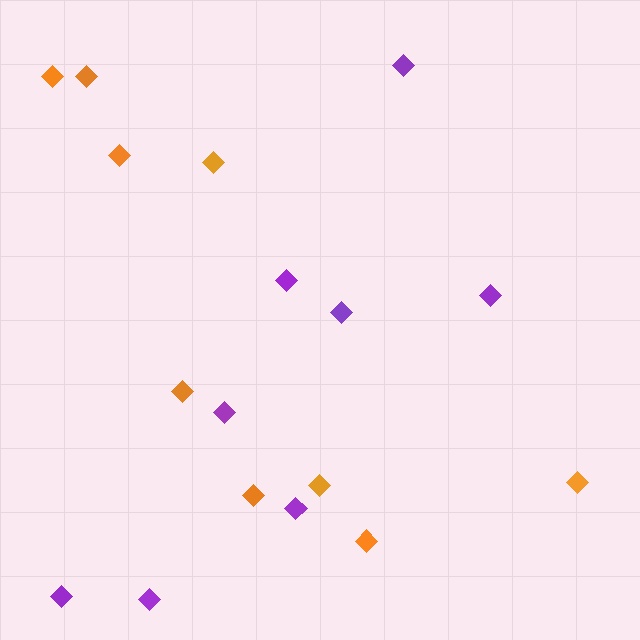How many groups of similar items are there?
There are 2 groups: one group of orange diamonds (9) and one group of purple diamonds (8).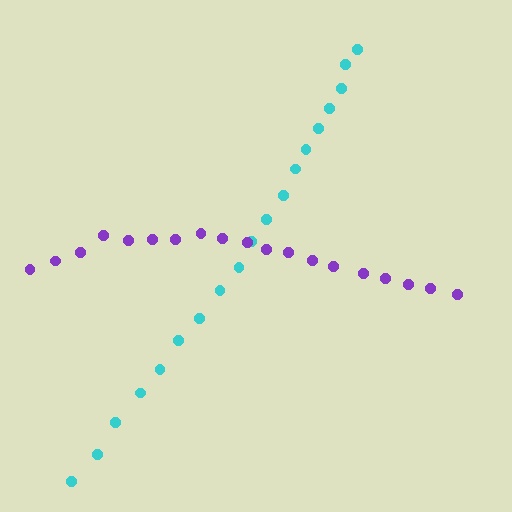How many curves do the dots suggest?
There are 2 distinct paths.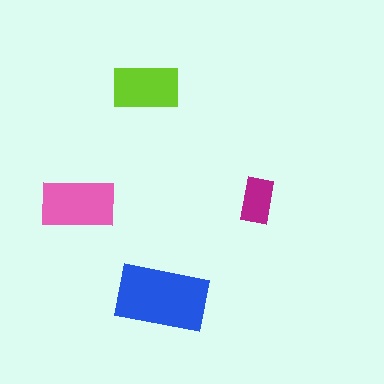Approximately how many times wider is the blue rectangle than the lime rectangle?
About 1.5 times wider.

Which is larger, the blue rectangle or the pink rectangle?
The blue one.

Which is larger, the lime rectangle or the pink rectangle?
The pink one.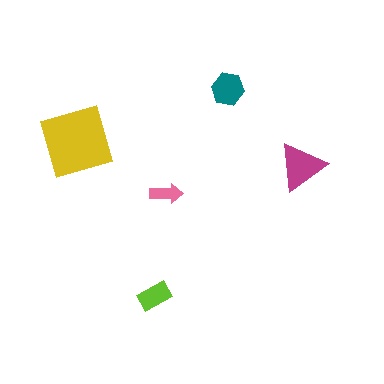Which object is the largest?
The yellow square.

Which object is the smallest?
The pink arrow.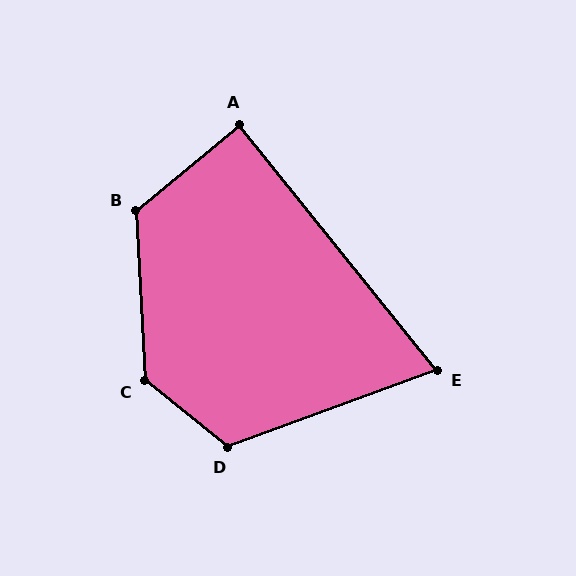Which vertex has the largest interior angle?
C, at approximately 132 degrees.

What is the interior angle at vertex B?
Approximately 127 degrees (obtuse).